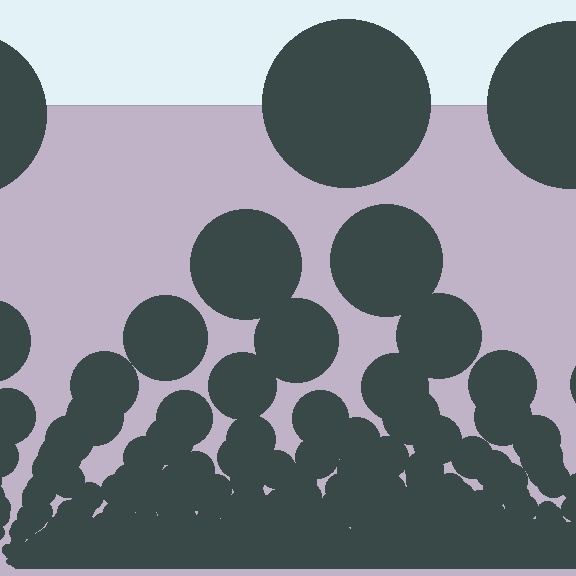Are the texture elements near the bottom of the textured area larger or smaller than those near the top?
Smaller. The gradient is inverted — elements near the bottom are smaller and denser.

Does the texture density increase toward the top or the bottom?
Density increases toward the bottom.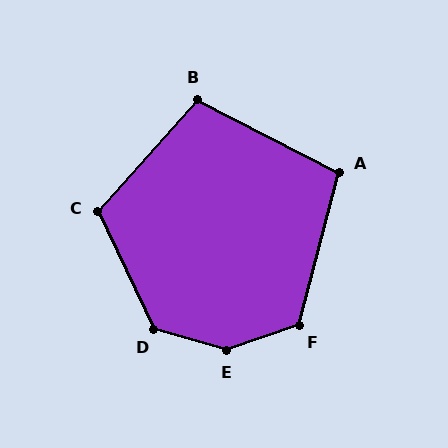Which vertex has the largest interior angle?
E, at approximately 145 degrees.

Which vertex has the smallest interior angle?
A, at approximately 102 degrees.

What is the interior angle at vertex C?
Approximately 113 degrees (obtuse).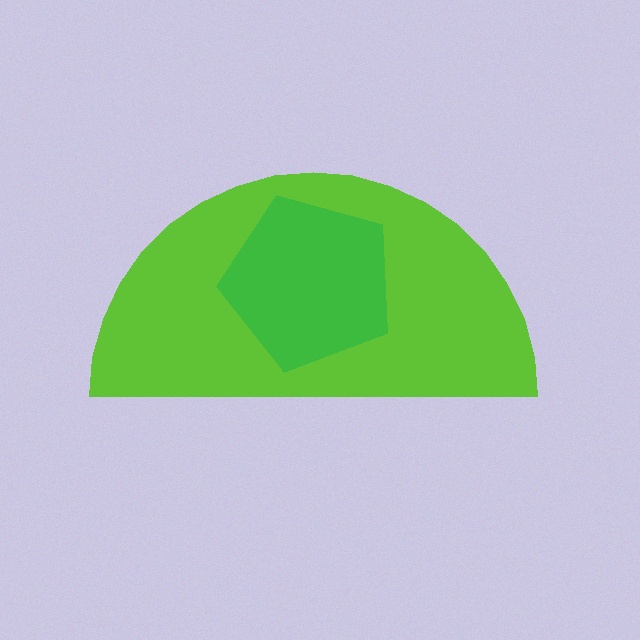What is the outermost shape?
The lime semicircle.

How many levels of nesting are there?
2.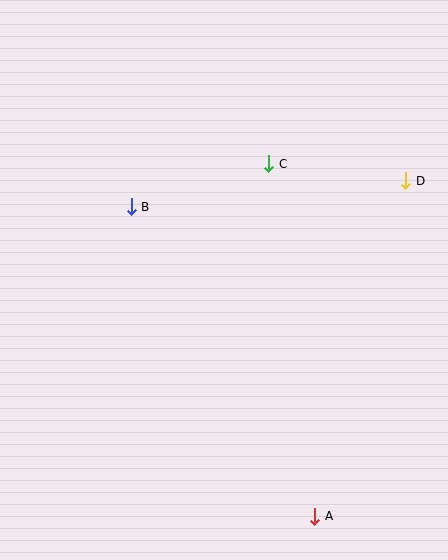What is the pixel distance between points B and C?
The distance between B and C is 144 pixels.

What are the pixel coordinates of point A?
Point A is at (315, 516).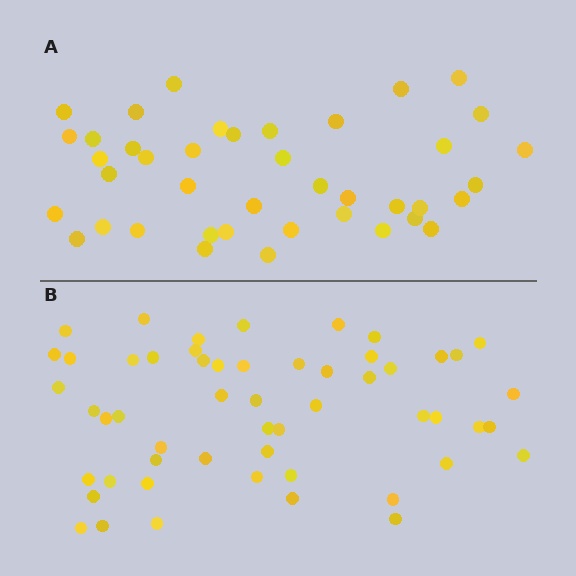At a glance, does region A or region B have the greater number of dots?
Region B (the bottom region) has more dots.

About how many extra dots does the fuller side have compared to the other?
Region B has approximately 15 more dots than region A.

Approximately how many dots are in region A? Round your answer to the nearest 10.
About 40 dots. (The exact count is 41, which rounds to 40.)